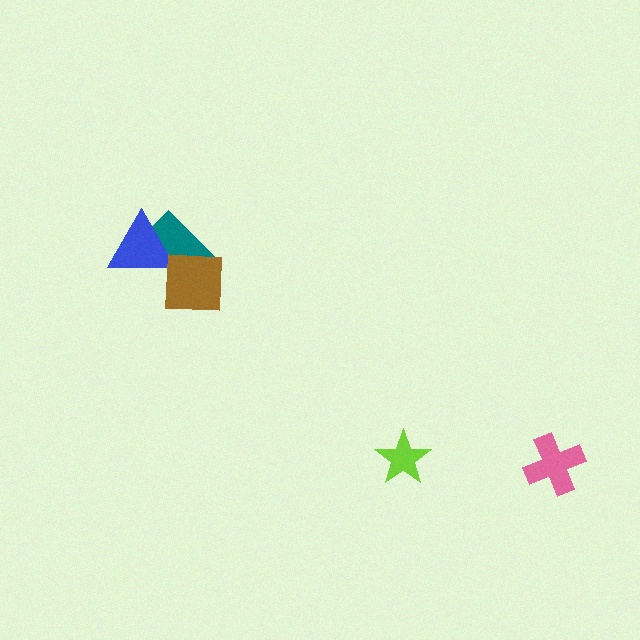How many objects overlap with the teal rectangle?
2 objects overlap with the teal rectangle.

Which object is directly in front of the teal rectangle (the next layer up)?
The blue triangle is directly in front of the teal rectangle.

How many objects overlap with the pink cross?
0 objects overlap with the pink cross.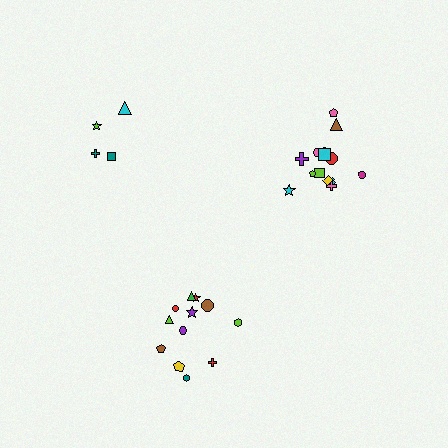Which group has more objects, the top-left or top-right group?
The top-right group.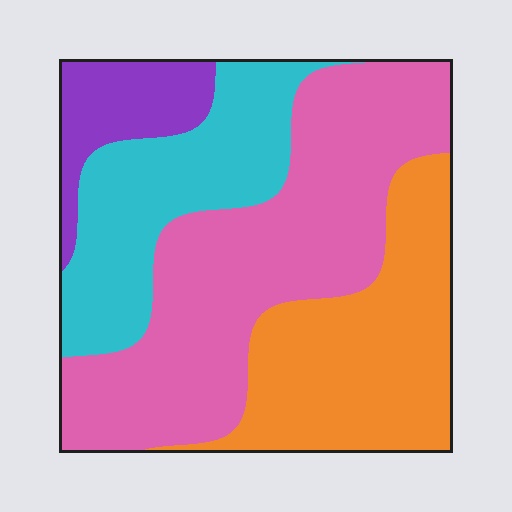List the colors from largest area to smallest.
From largest to smallest: pink, orange, cyan, purple.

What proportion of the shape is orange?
Orange takes up about one quarter (1/4) of the shape.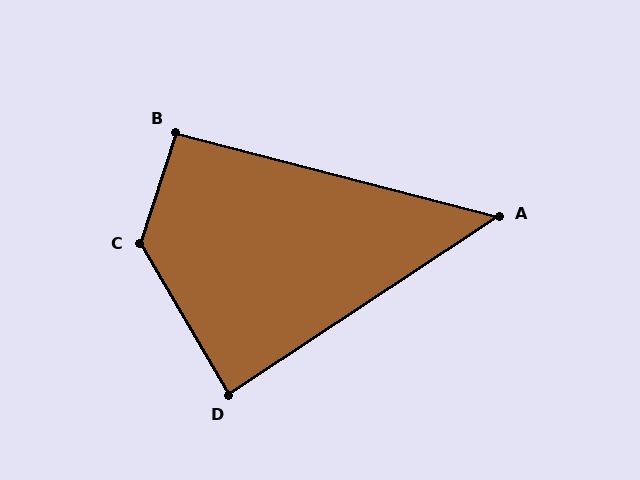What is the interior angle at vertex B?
Approximately 93 degrees (approximately right).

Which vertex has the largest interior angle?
C, at approximately 132 degrees.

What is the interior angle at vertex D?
Approximately 87 degrees (approximately right).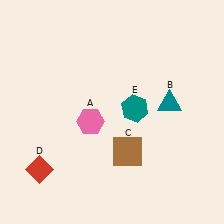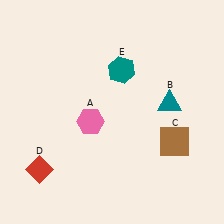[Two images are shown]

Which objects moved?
The objects that moved are: the brown square (C), the teal hexagon (E).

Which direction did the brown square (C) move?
The brown square (C) moved right.